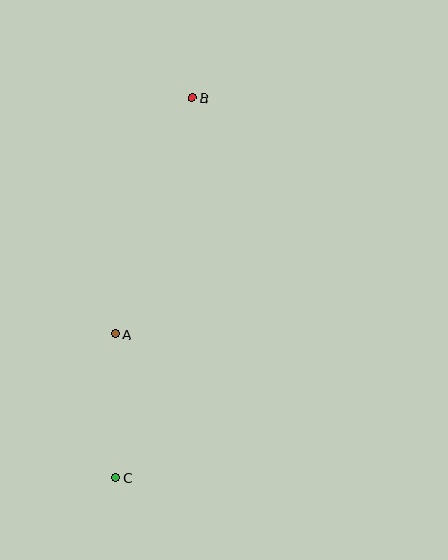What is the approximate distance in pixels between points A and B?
The distance between A and B is approximately 249 pixels.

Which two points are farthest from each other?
Points B and C are farthest from each other.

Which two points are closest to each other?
Points A and C are closest to each other.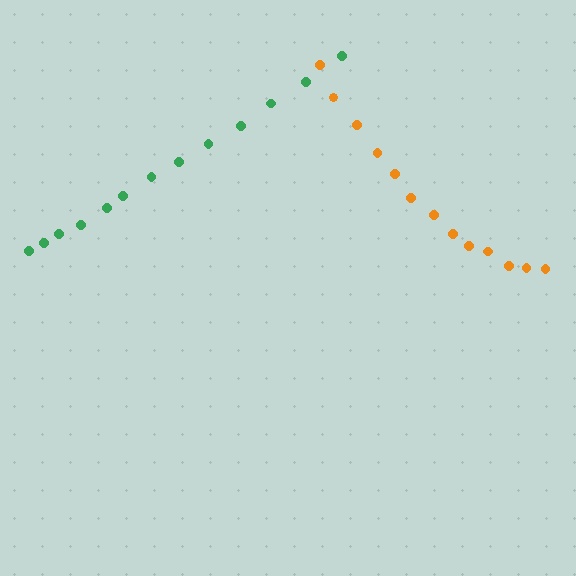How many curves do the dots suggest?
There are 2 distinct paths.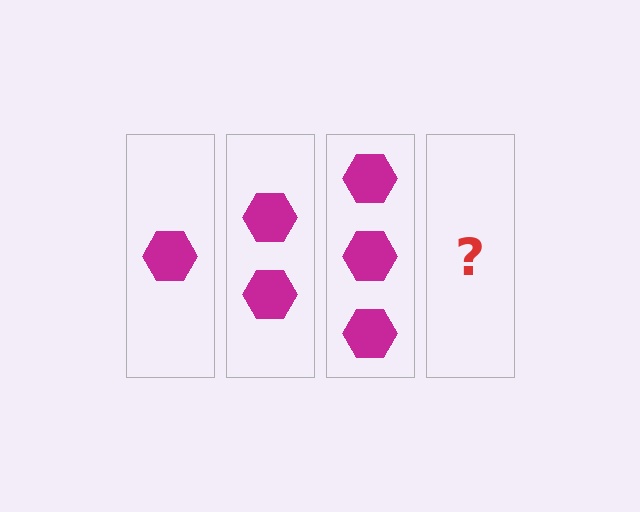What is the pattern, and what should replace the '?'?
The pattern is that each step adds one more hexagon. The '?' should be 4 hexagons.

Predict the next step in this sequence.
The next step is 4 hexagons.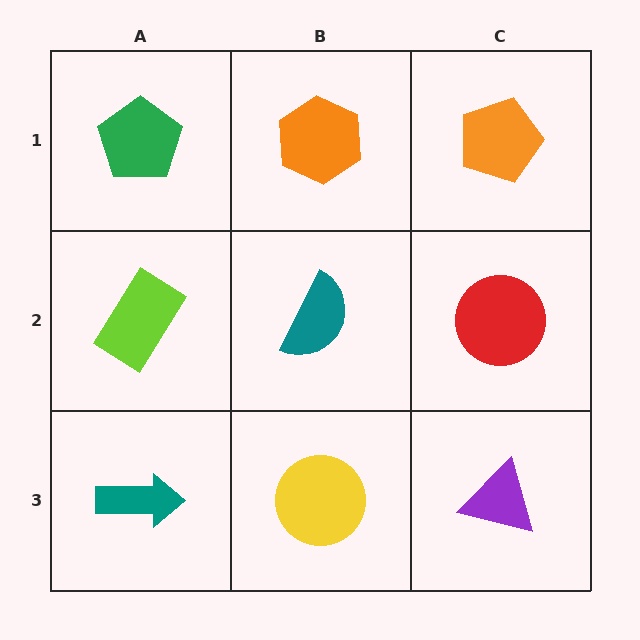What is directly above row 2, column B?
An orange hexagon.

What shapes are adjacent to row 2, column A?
A green pentagon (row 1, column A), a teal arrow (row 3, column A), a teal semicircle (row 2, column B).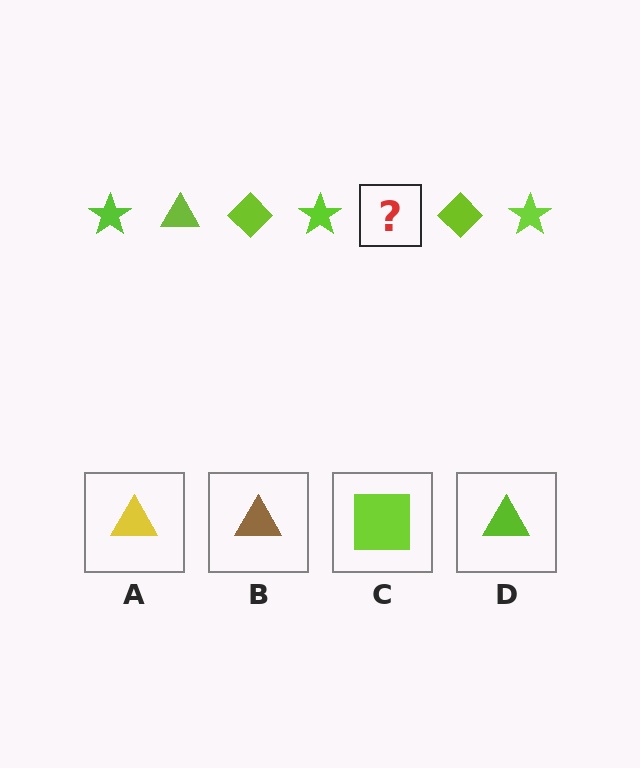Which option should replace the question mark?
Option D.